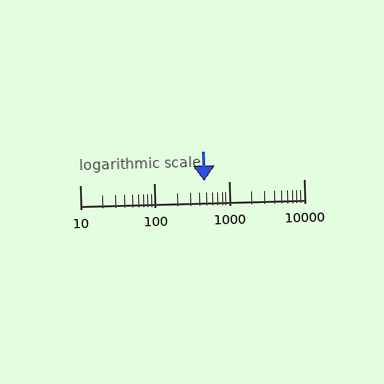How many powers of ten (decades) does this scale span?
The scale spans 3 decades, from 10 to 10000.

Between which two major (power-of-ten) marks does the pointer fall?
The pointer is between 100 and 1000.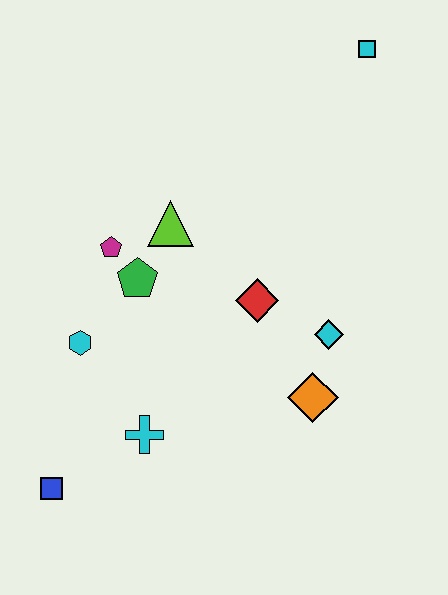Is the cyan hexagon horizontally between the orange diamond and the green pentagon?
No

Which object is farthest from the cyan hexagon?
The cyan square is farthest from the cyan hexagon.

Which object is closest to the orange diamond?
The cyan diamond is closest to the orange diamond.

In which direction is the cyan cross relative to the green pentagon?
The cyan cross is below the green pentagon.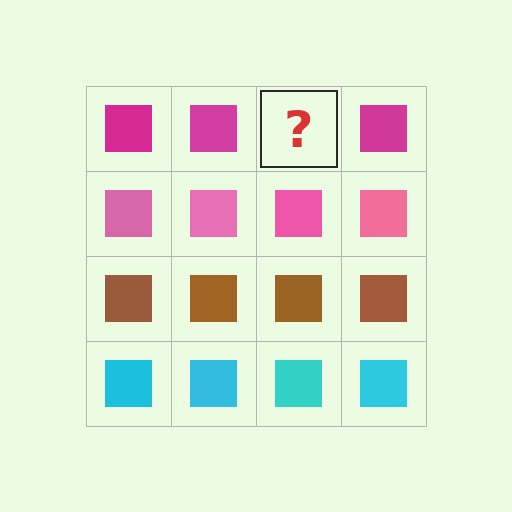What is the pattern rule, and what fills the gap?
The rule is that each row has a consistent color. The gap should be filled with a magenta square.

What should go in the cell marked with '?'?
The missing cell should contain a magenta square.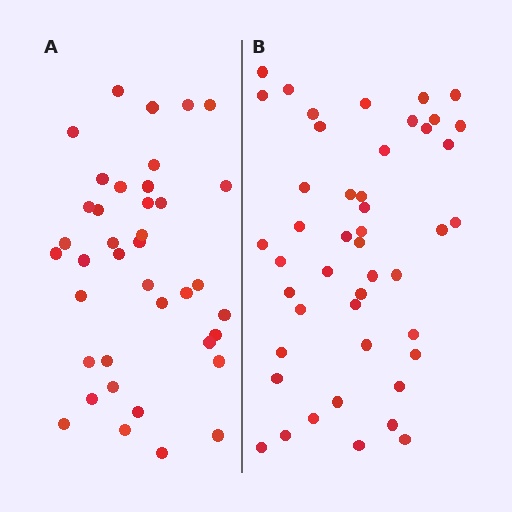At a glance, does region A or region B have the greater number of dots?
Region B (the right region) has more dots.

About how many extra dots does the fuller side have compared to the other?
Region B has roughly 8 or so more dots than region A.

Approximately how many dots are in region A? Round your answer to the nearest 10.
About 40 dots. (The exact count is 39, which rounds to 40.)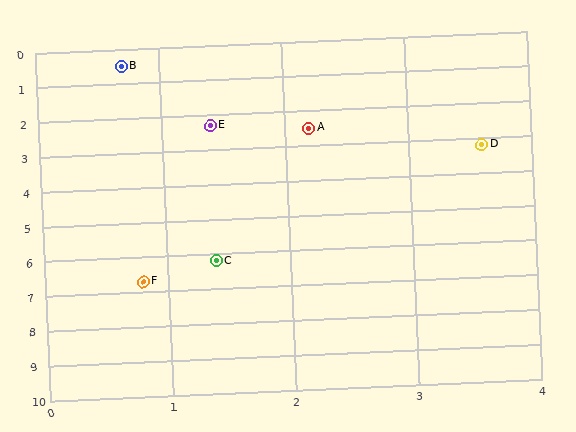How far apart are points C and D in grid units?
Points C and D are about 3.7 grid units apart.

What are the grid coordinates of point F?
Point F is at approximately (0.8, 6.7).